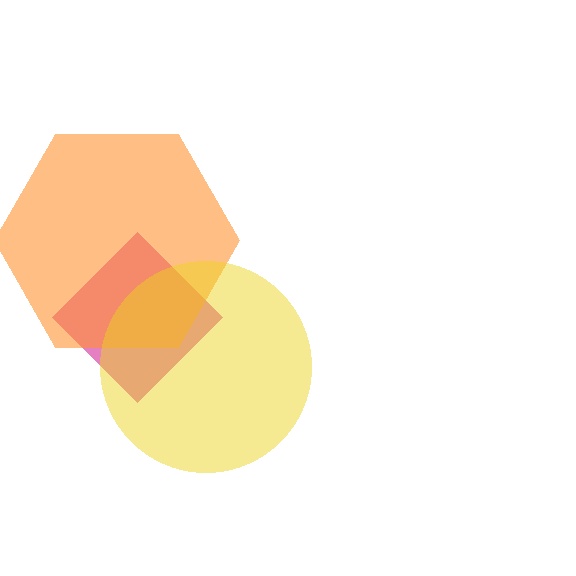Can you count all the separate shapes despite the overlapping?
Yes, there are 3 separate shapes.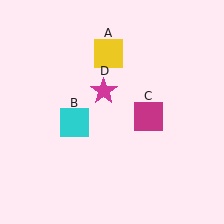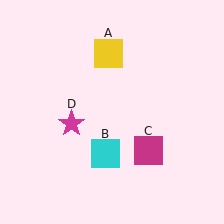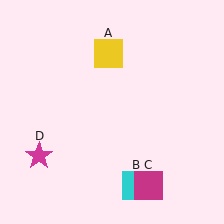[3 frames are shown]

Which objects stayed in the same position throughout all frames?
Yellow square (object A) remained stationary.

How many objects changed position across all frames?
3 objects changed position: cyan square (object B), magenta square (object C), magenta star (object D).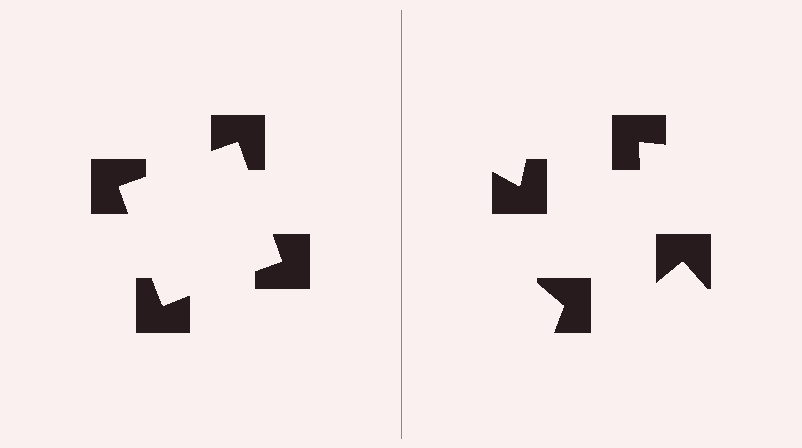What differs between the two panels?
The notched squares are positioned identically on both sides; only the wedge orientations differ. On the left they align to a square; on the right they are misaligned.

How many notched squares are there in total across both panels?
8 — 4 on each side.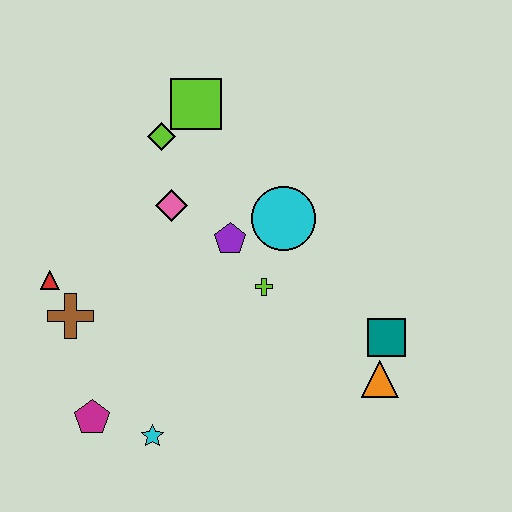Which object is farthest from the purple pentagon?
The magenta pentagon is farthest from the purple pentagon.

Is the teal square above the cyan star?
Yes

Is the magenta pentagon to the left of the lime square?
Yes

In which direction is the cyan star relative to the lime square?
The cyan star is below the lime square.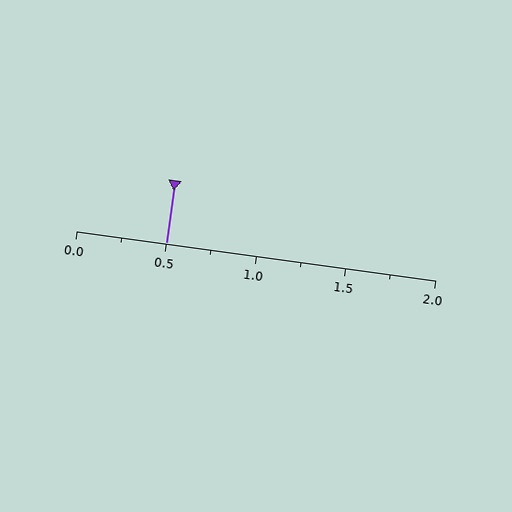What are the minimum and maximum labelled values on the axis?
The axis runs from 0.0 to 2.0.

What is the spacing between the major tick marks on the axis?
The major ticks are spaced 0.5 apart.